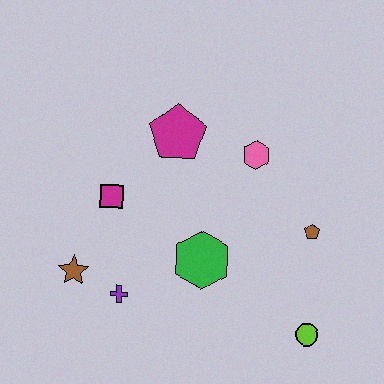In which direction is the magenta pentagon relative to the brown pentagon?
The magenta pentagon is to the left of the brown pentagon.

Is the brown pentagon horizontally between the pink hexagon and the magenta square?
No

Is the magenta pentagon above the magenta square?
Yes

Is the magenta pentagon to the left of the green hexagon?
Yes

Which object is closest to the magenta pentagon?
The pink hexagon is closest to the magenta pentagon.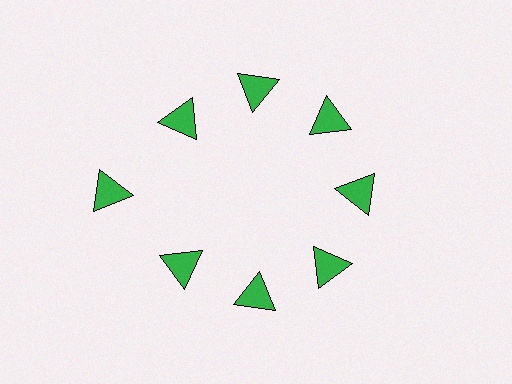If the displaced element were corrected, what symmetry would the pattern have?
It would have 8-fold rotational symmetry — the pattern would map onto itself every 45 degrees.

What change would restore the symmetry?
The symmetry would be restored by moving it inward, back onto the ring so that all 8 triangles sit at equal angles and equal distance from the center.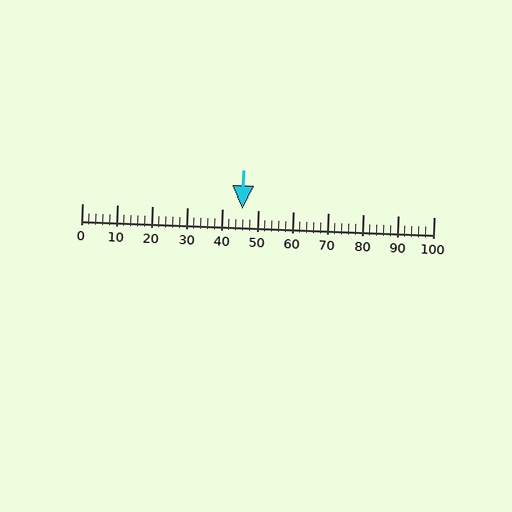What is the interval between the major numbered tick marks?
The major tick marks are spaced 10 units apart.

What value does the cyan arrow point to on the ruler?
The cyan arrow points to approximately 46.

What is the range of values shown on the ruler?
The ruler shows values from 0 to 100.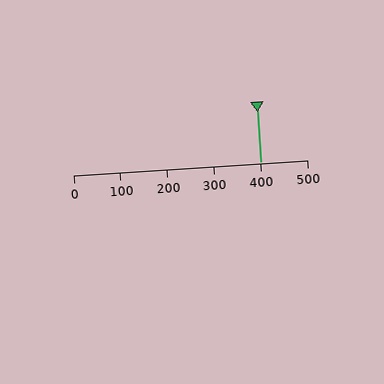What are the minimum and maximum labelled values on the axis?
The axis runs from 0 to 500.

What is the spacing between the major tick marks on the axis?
The major ticks are spaced 100 apart.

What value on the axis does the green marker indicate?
The marker indicates approximately 400.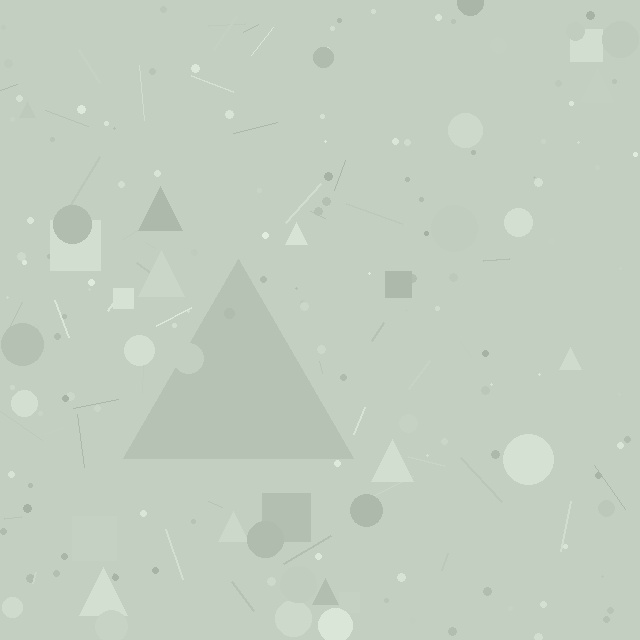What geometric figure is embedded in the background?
A triangle is embedded in the background.